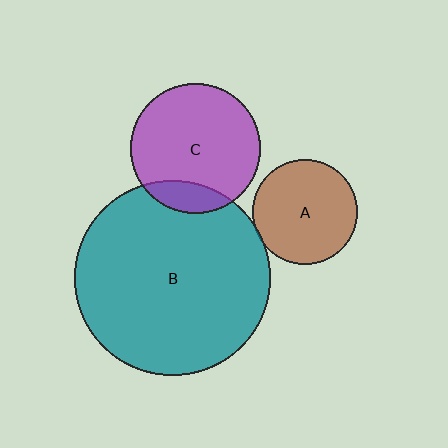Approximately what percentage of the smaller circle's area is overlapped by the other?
Approximately 15%.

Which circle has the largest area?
Circle B (teal).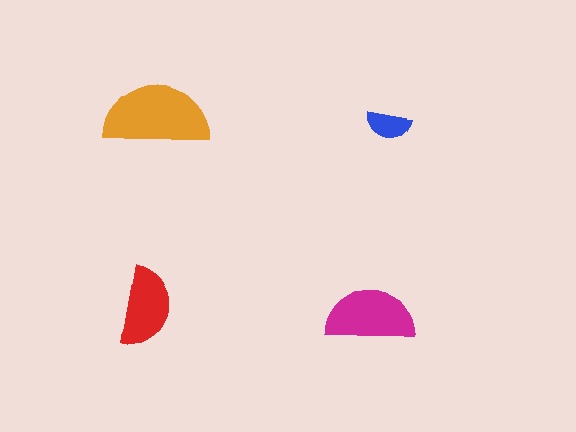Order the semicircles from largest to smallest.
the orange one, the magenta one, the red one, the blue one.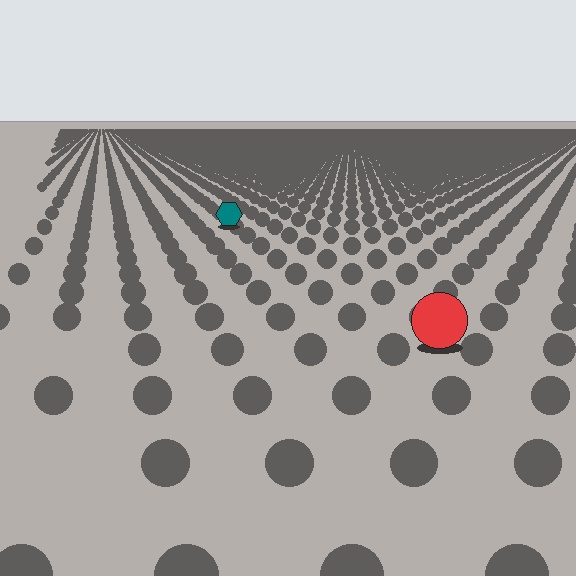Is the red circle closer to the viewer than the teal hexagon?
Yes. The red circle is closer — you can tell from the texture gradient: the ground texture is coarser near it.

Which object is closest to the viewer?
The red circle is closest. The texture marks near it are larger and more spread out.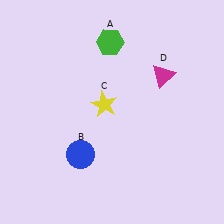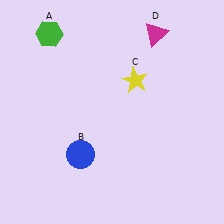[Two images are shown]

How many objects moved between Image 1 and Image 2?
3 objects moved between the two images.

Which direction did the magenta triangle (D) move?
The magenta triangle (D) moved up.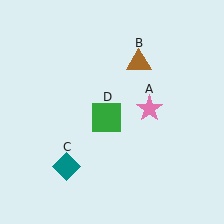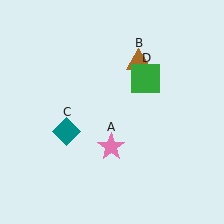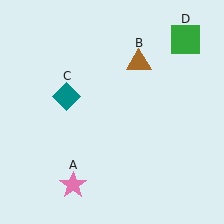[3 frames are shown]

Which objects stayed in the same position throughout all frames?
Brown triangle (object B) remained stationary.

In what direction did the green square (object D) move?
The green square (object D) moved up and to the right.